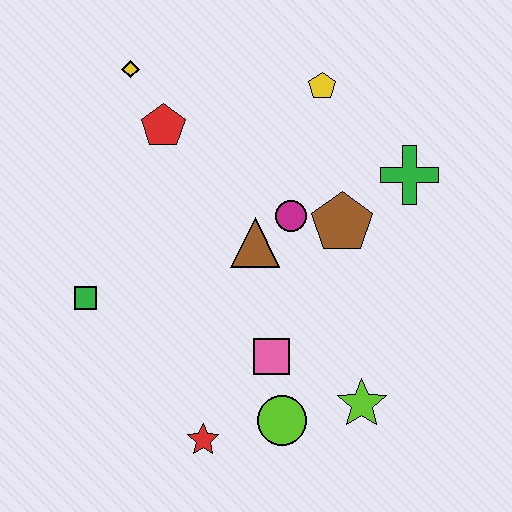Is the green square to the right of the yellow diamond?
No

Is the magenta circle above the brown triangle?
Yes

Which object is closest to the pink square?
The lime circle is closest to the pink square.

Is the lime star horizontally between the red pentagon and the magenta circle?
No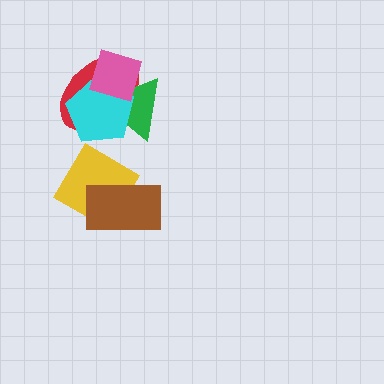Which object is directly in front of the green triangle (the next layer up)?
The cyan pentagon is directly in front of the green triangle.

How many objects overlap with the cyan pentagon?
3 objects overlap with the cyan pentagon.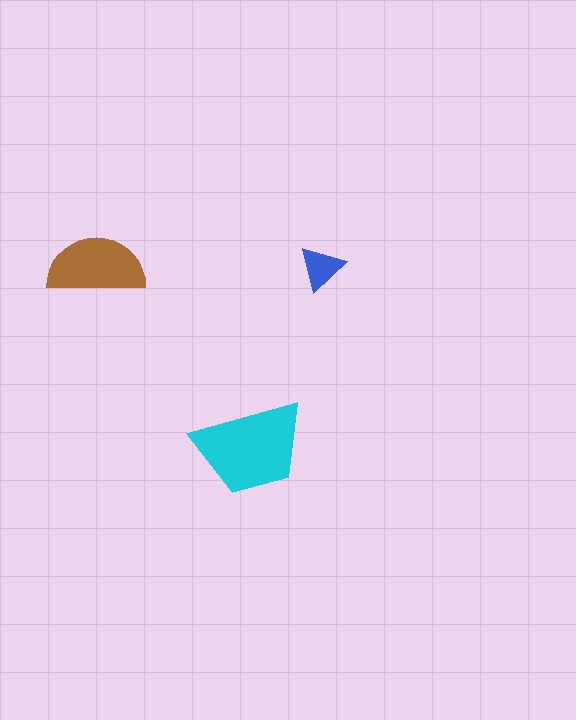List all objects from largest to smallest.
The cyan trapezoid, the brown semicircle, the blue triangle.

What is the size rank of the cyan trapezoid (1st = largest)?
1st.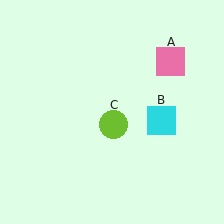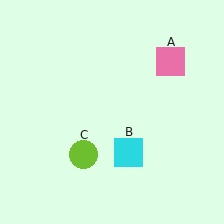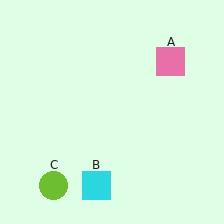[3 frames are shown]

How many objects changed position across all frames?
2 objects changed position: cyan square (object B), lime circle (object C).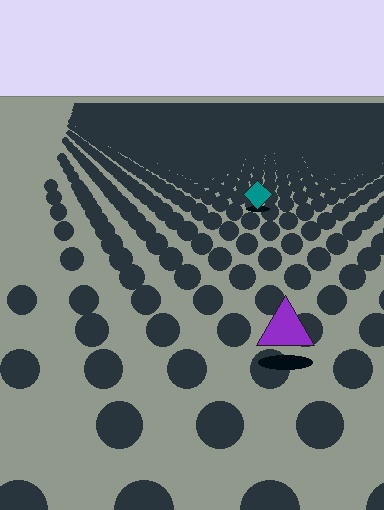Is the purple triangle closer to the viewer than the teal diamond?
Yes. The purple triangle is closer — you can tell from the texture gradient: the ground texture is coarser near it.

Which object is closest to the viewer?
The purple triangle is closest. The texture marks near it are larger and more spread out.